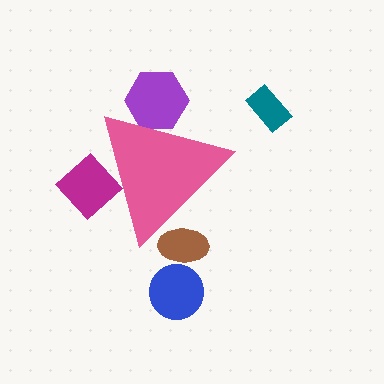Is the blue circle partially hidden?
No, the blue circle is fully visible.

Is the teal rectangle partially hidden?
No, the teal rectangle is fully visible.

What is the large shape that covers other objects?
A pink triangle.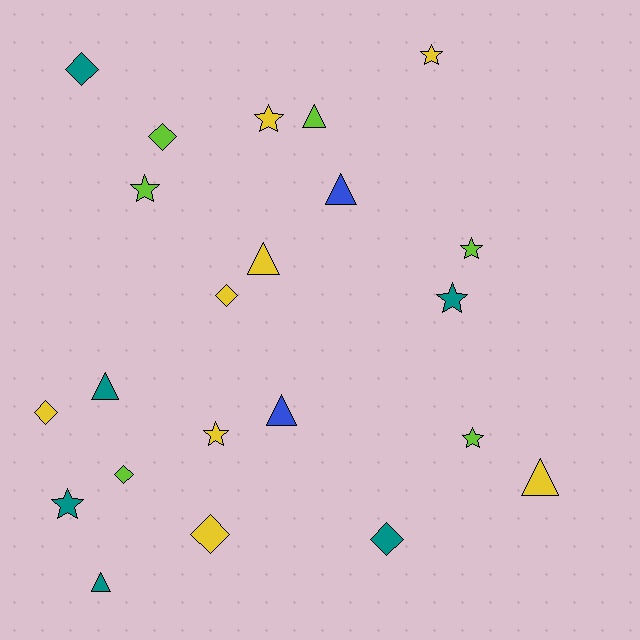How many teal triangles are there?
There are 2 teal triangles.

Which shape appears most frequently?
Star, with 8 objects.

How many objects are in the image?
There are 22 objects.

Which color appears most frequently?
Yellow, with 8 objects.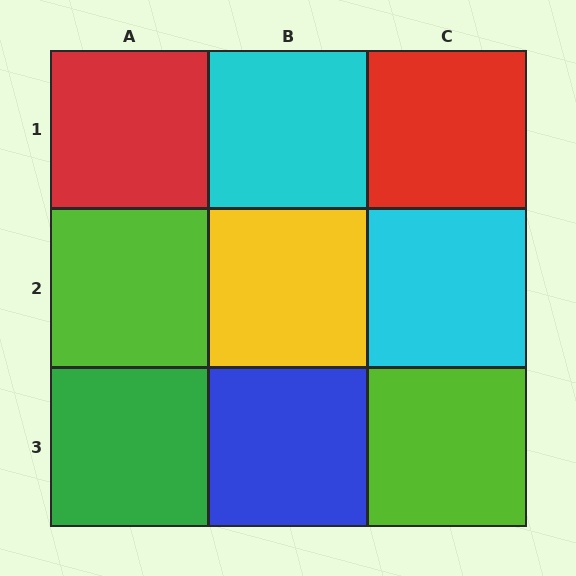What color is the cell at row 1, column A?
Red.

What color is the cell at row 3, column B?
Blue.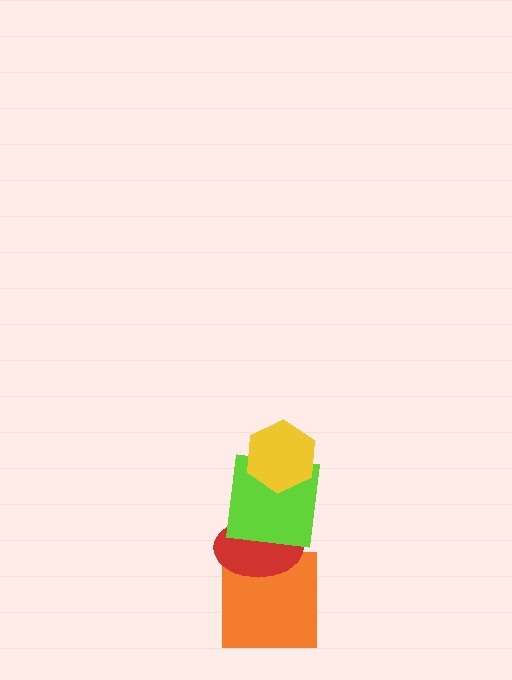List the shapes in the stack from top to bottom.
From top to bottom: the yellow hexagon, the lime square, the red ellipse, the orange square.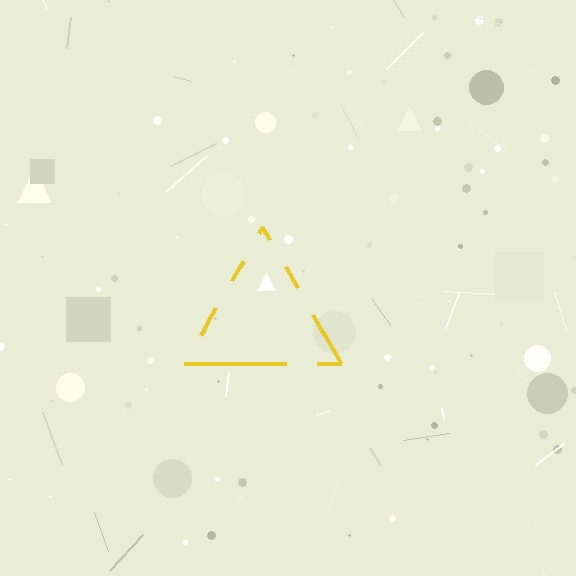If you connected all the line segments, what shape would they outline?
They would outline a triangle.